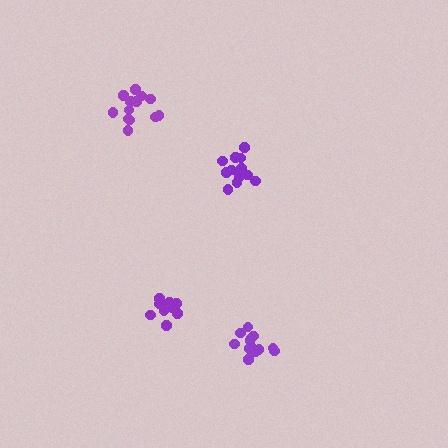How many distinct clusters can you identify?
There are 4 distinct clusters.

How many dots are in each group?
Group 1: 13 dots, Group 2: 10 dots, Group 3: 13 dots, Group 4: 13 dots (49 total).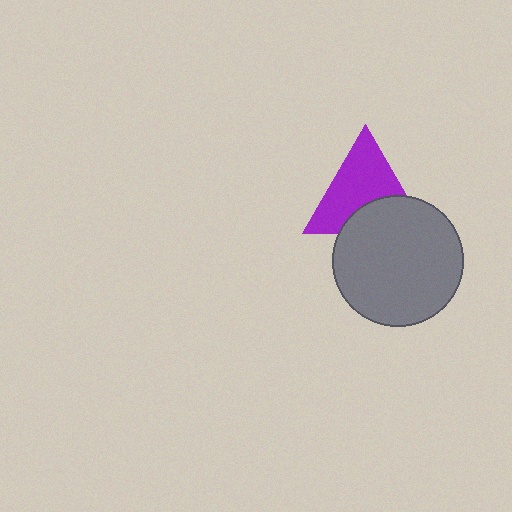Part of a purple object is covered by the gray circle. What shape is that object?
It is a triangle.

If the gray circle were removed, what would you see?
You would see the complete purple triangle.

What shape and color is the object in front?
The object in front is a gray circle.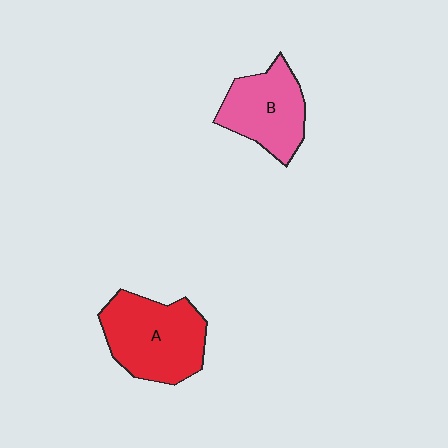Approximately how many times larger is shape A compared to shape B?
Approximately 1.3 times.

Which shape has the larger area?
Shape A (red).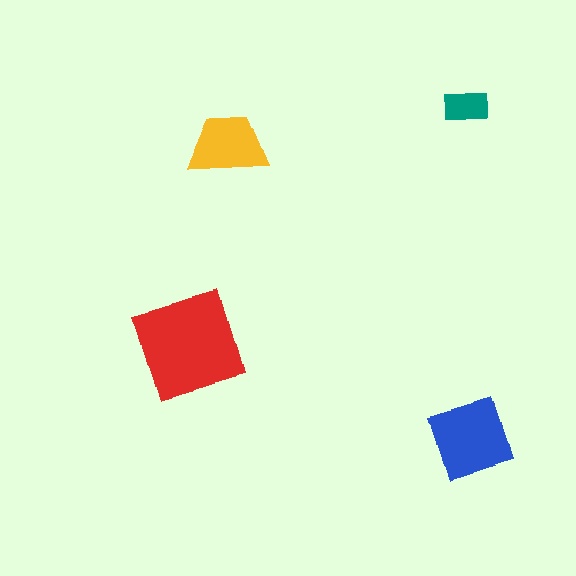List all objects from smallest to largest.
The teal rectangle, the yellow trapezoid, the blue diamond, the red square.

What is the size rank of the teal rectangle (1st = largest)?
4th.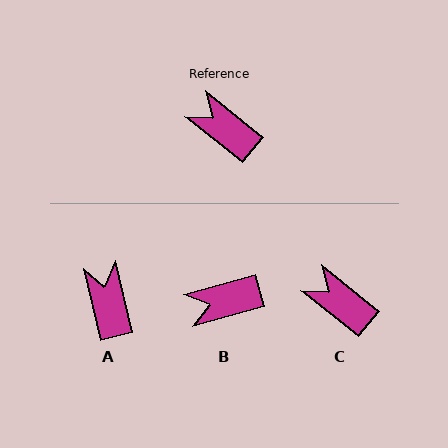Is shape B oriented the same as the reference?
No, it is off by about 55 degrees.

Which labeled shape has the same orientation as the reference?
C.